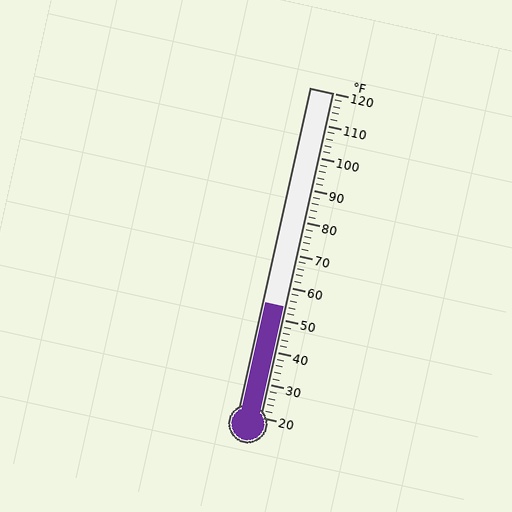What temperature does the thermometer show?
The thermometer shows approximately 54°F.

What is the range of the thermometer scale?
The thermometer scale ranges from 20°F to 120°F.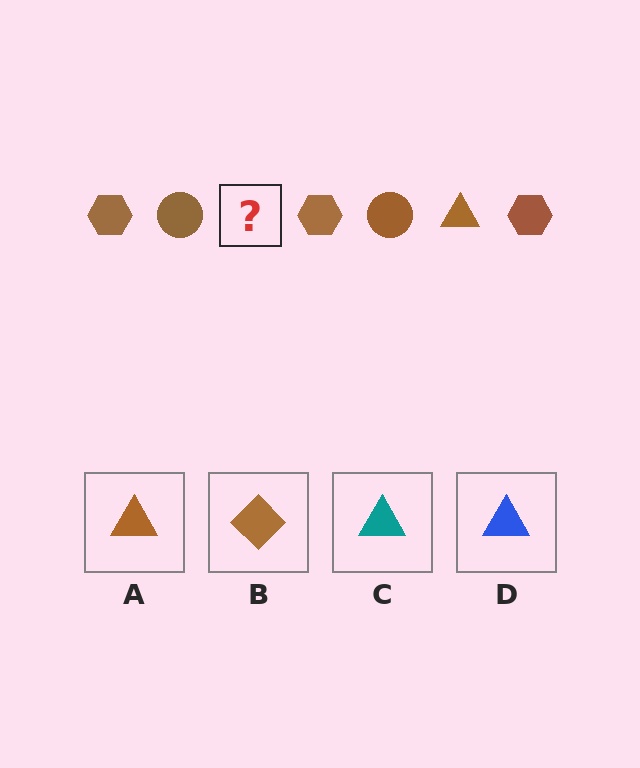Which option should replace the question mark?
Option A.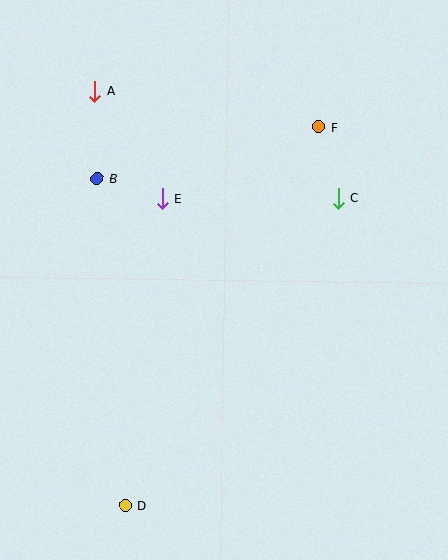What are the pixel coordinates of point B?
Point B is at (97, 179).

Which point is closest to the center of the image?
Point E at (163, 199) is closest to the center.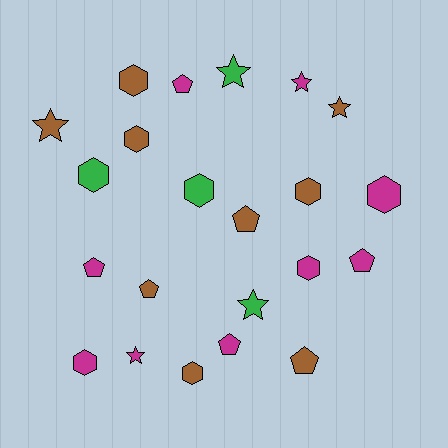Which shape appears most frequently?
Hexagon, with 9 objects.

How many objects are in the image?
There are 22 objects.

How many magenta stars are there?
There are 2 magenta stars.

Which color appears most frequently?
Brown, with 9 objects.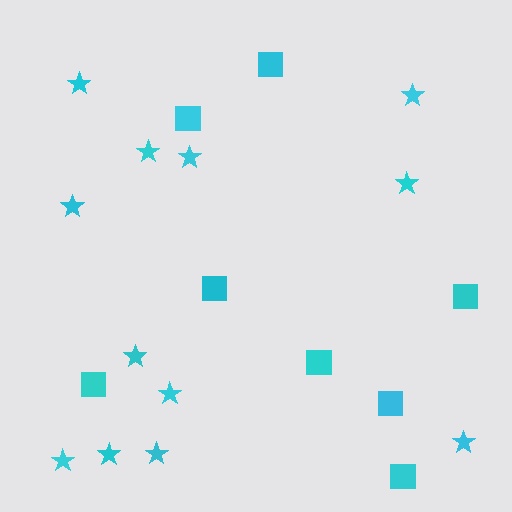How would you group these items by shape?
There are 2 groups: one group of squares (8) and one group of stars (12).